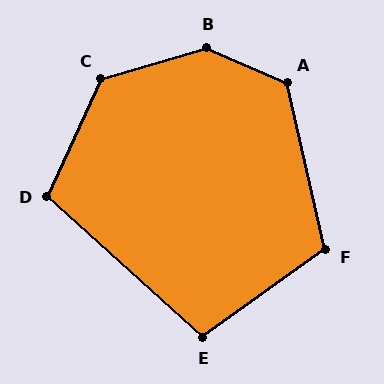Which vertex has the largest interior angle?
B, at approximately 140 degrees.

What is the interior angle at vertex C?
Approximately 131 degrees (obtuse).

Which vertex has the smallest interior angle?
E, at approximately 103 degrees.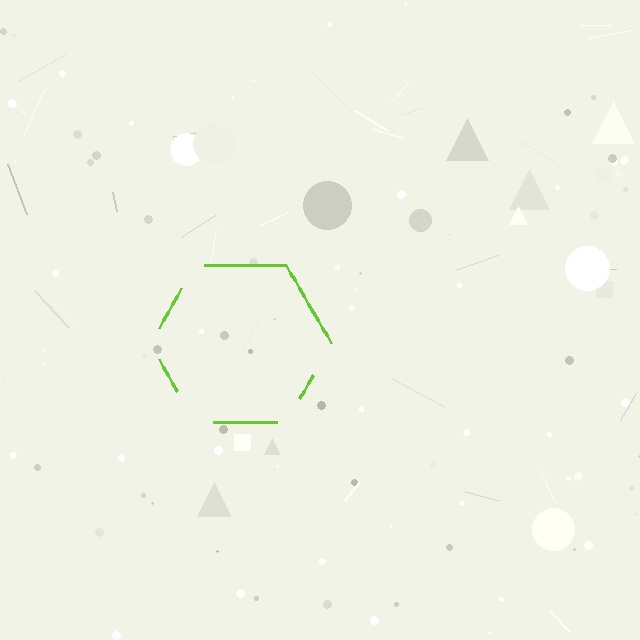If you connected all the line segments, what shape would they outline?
They would outline a hexagon.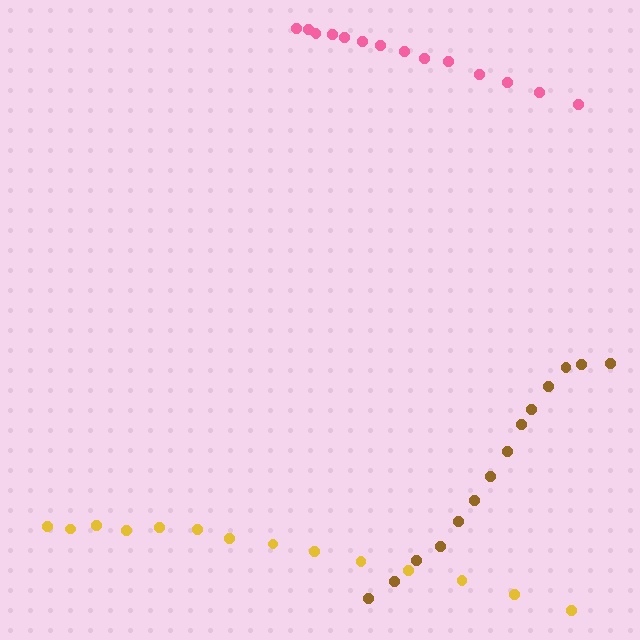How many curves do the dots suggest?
There are 3 distinct paths.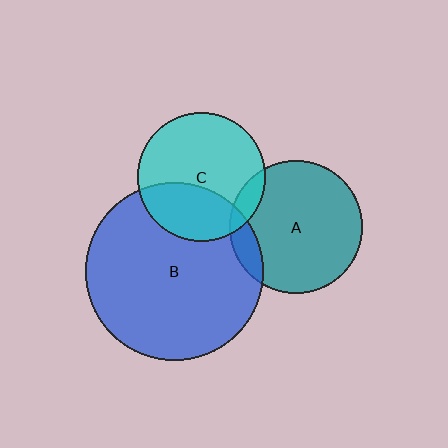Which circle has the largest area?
Circle B (blue).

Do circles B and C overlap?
Yes.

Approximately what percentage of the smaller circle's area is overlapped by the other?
Approximately 35%.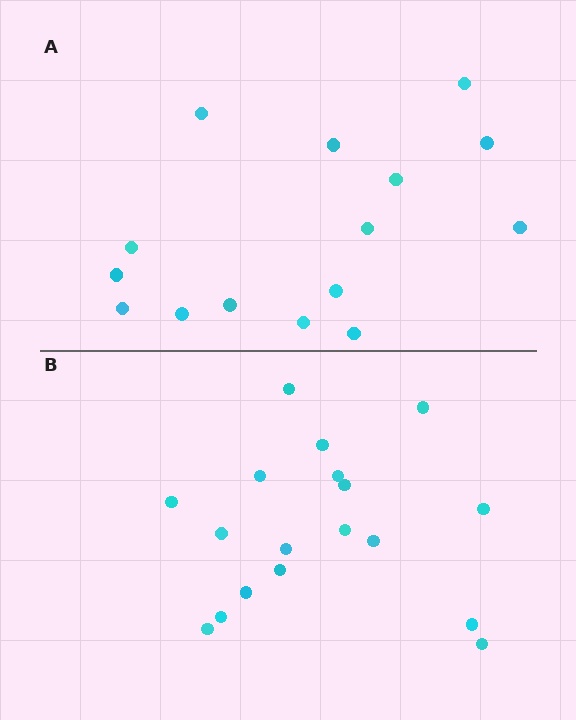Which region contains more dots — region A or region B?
Region B (the bottom region) has more dots.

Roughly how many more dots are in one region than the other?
Region B has just a few more — roughly 2 or 3 more dots than region A.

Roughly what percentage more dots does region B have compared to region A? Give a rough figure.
About 20% more.